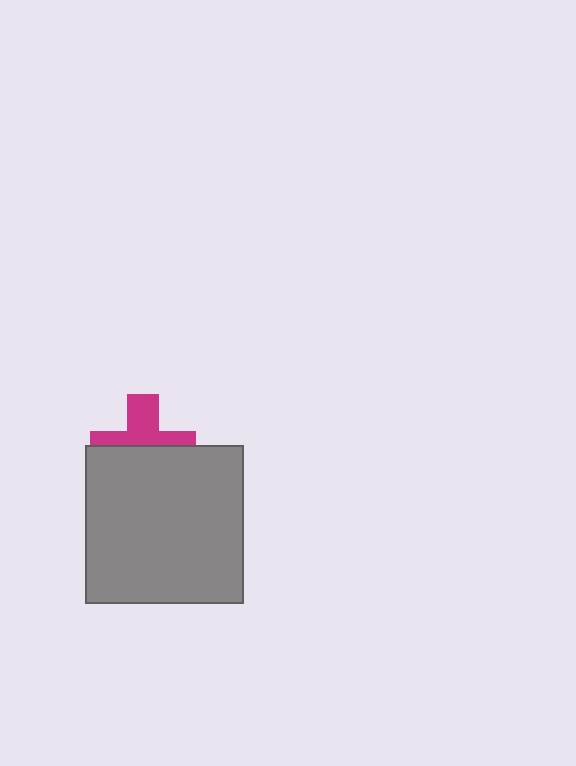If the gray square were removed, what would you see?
You would see the complete magenta cross.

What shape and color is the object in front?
The object in front is a gray square.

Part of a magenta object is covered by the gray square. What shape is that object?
It is a cross.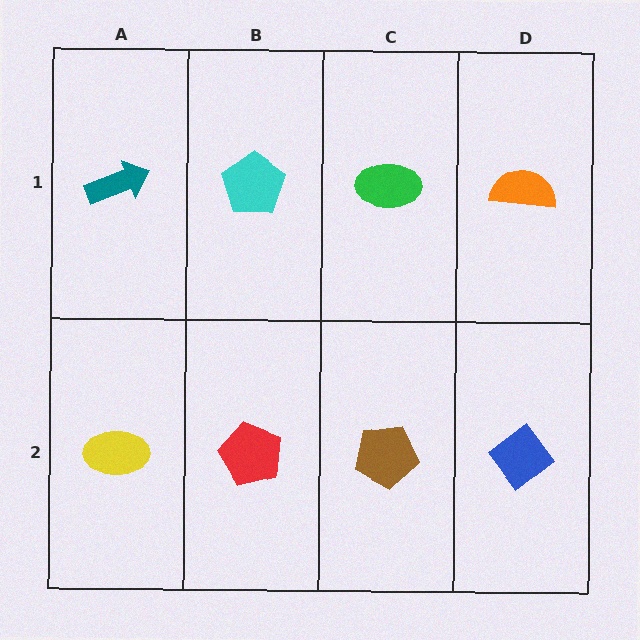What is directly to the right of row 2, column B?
A brown pentagon.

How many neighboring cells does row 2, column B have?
3.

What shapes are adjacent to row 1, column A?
A yellow ellipse (row 2, column A), a cyan pentagon (row 1, column B).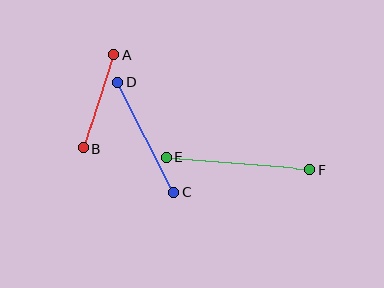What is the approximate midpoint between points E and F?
The midpoint is at approximately (238, 163) pixels.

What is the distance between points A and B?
The distance is approximately 99 pixels.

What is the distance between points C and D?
The distance is approximately 123 pixels.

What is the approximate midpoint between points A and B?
The midpoint is at approximately (99, 101) pixels.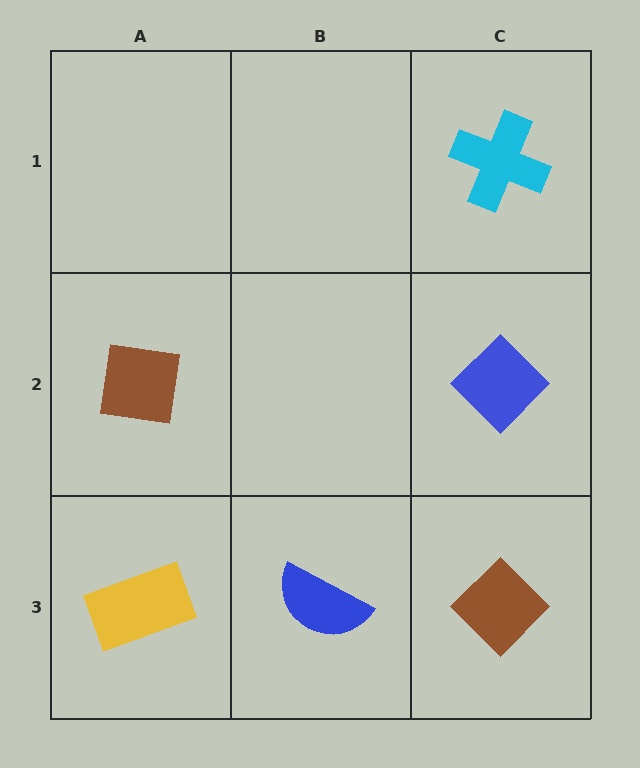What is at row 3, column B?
A blue semicircle.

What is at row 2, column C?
A blue diamond.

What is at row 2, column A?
A brown square.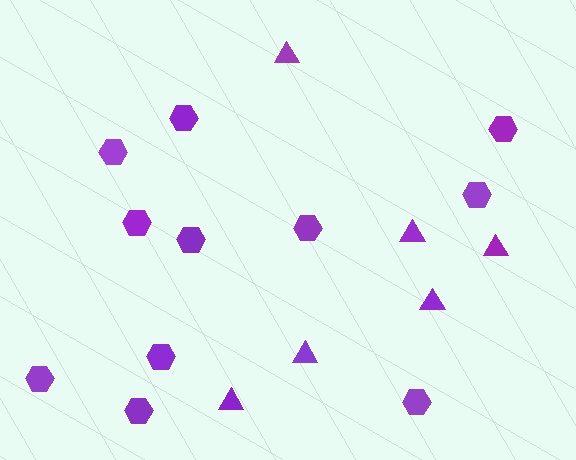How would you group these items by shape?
There are 2 groups: one group of hexagons (11) and one group of triangles (6).